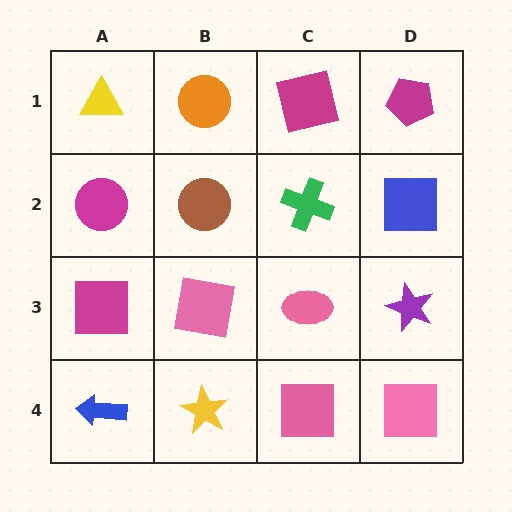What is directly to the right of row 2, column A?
A brown circle.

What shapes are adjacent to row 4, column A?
A magenta square (row 3, column A), a yellow star (row 4, column B).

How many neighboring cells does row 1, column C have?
3.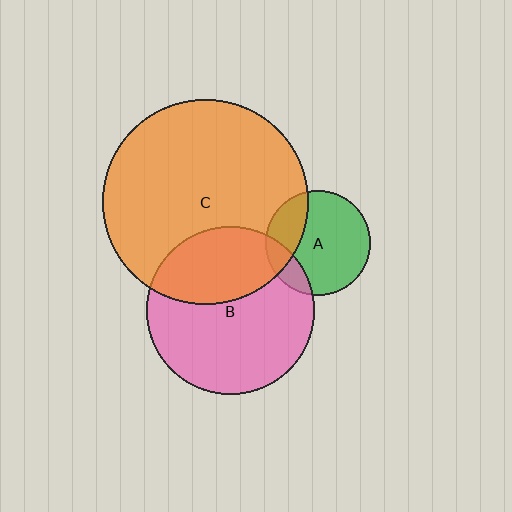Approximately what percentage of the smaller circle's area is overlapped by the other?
Approximately 25%.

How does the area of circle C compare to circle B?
Approximately 1.5 times.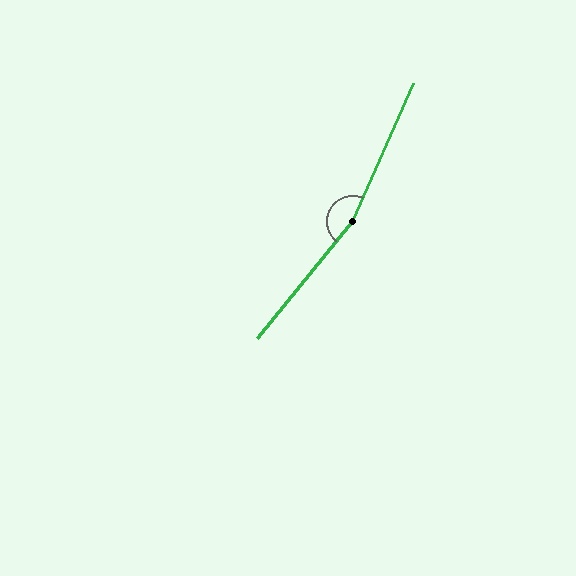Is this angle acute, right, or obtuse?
It is obtuse.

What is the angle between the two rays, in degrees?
Approximately 164 degrees.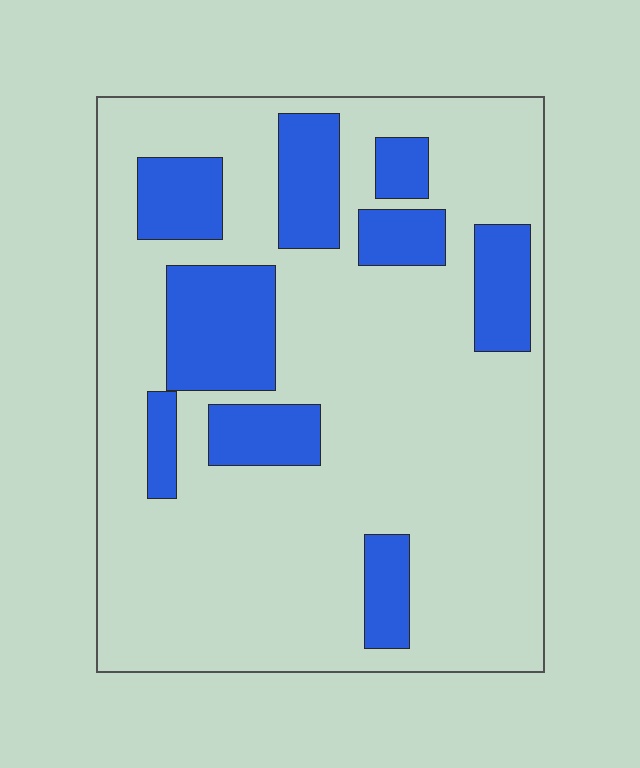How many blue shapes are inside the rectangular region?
9.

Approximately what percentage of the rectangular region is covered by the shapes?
Approximately 25%.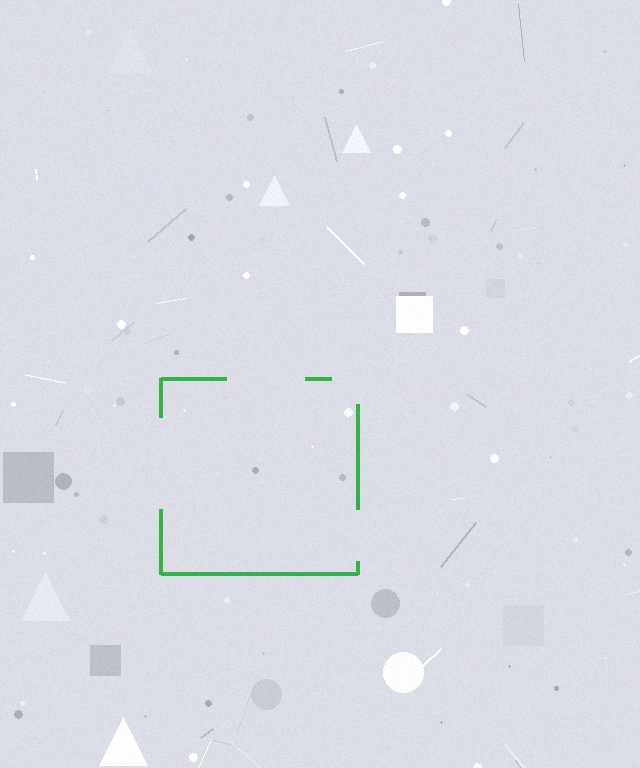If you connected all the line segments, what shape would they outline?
They would outline a square.